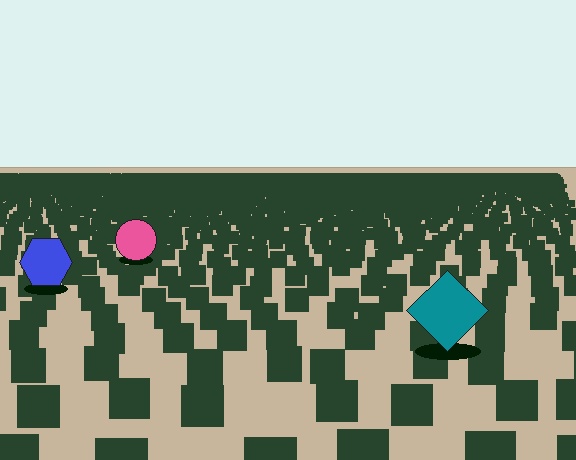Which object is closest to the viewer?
The teal diamond is closest. The texture marks near it are larger and more spread out.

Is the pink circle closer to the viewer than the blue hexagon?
No. The blue hexagon is closer — you can tell from the texture gradient: the ground texture is coarser near it.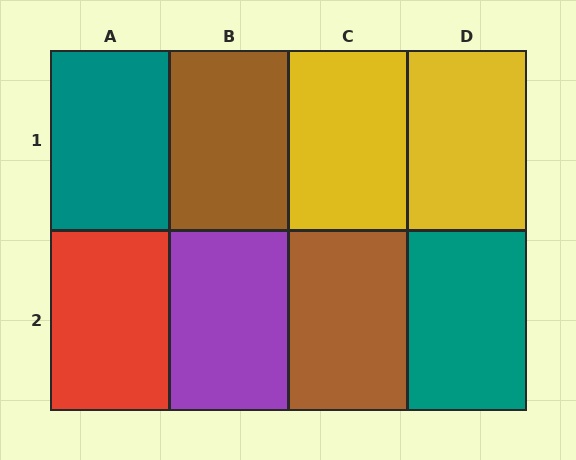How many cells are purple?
1 cell is purple.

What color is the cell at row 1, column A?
Teal.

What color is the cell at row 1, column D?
Yellow.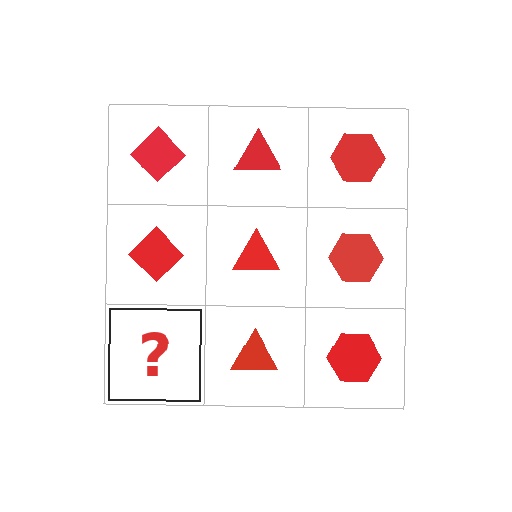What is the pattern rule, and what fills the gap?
The rule is that each column has a consistent shape. The gap should be filled with a red diamond.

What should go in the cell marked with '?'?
The missing cell should contain a red diamond.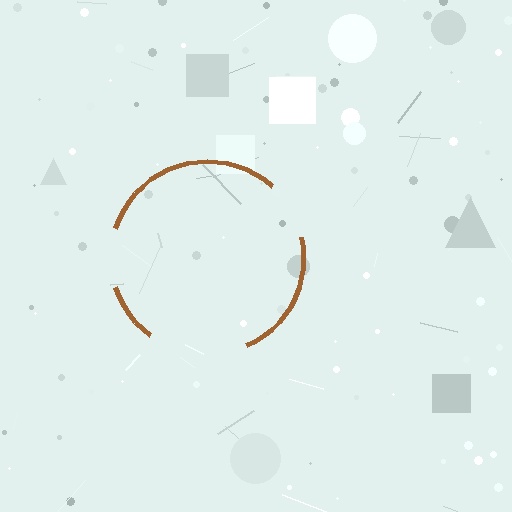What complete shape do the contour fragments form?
The contour fragments form a circle.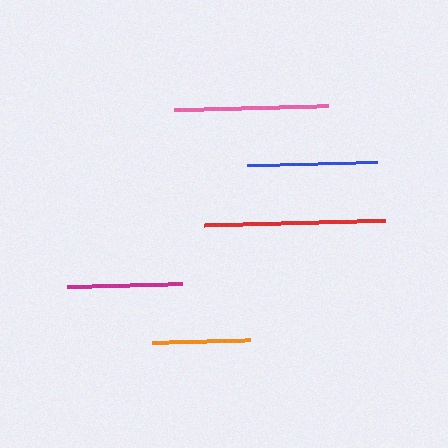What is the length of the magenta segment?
The magenta segment is approximately 114 pixels long.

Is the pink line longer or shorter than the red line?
The red line is longer than the pink line.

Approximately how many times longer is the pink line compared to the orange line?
The pink line is approximately 1.6 times the length of the orange line.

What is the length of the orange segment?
The orange segment is approximately 98 pixels long.